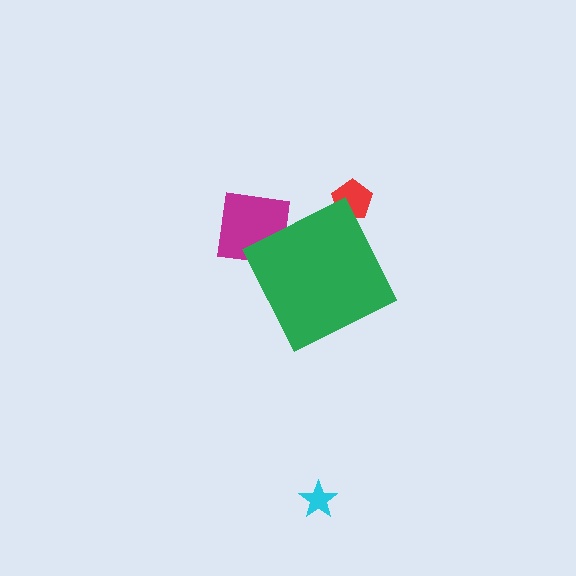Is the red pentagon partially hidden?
Yes, the red pentagon is partially hidden behind the green diamond.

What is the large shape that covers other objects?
A green diamond.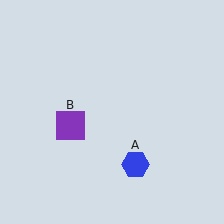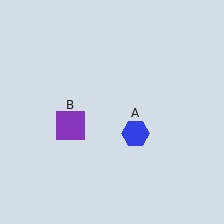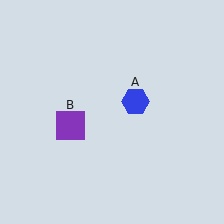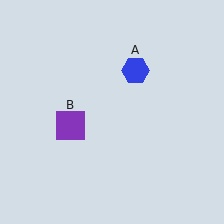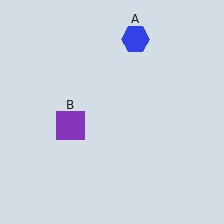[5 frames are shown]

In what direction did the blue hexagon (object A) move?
The blue hexagon (object A) moved up.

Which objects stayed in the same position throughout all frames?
Purple square (object B) remained stationary.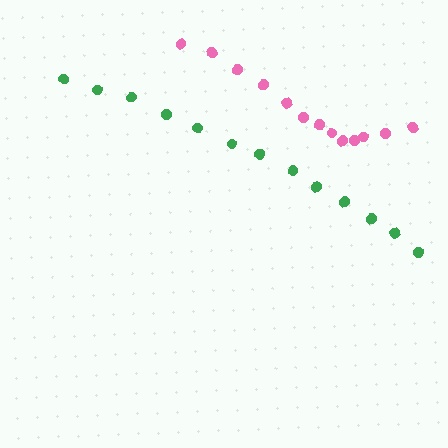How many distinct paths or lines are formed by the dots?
There are 2 distinct paths.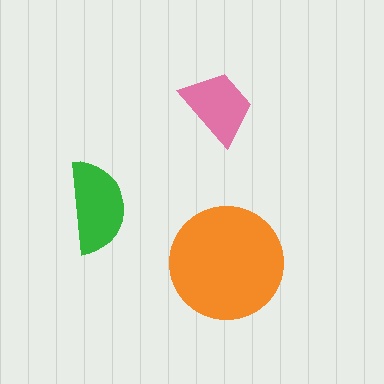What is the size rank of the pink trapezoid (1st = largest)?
3rd.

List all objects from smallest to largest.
The pink trapezoid, the green semicircle, the orange circle.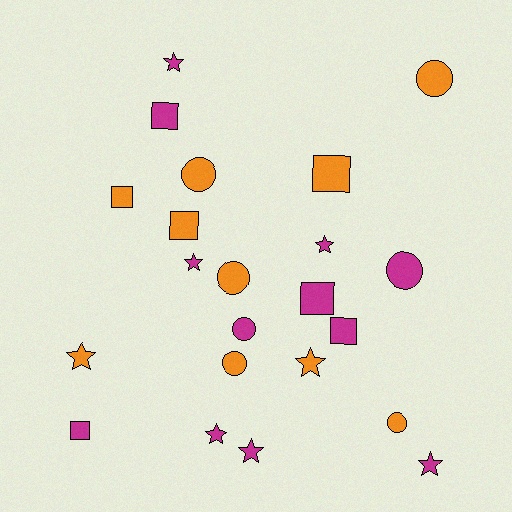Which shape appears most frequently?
Star, with 8 objects.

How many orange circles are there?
There are 5 orange circles.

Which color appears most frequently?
Magenta, with 12 objects.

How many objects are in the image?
There are 22 objects.